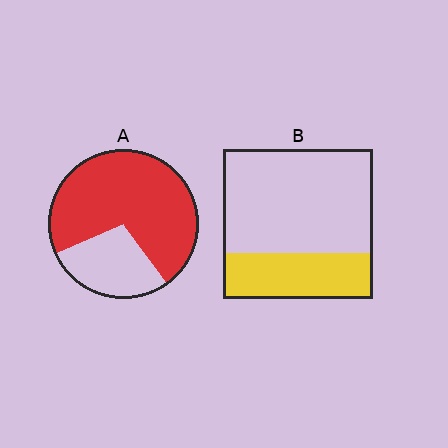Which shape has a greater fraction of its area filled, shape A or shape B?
Shape A.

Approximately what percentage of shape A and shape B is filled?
A is approximately 70% and B is approximately 30%.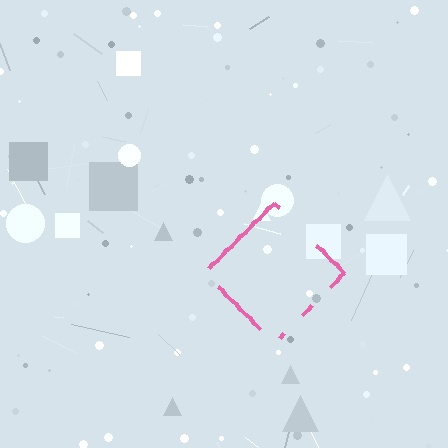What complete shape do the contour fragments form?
The contour fragments form a diamond.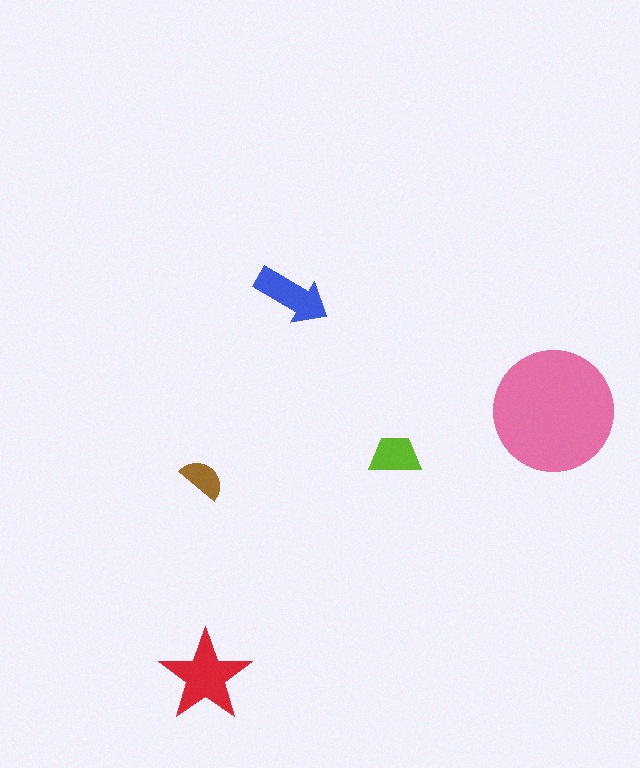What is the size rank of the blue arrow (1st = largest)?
3rd.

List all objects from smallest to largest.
The brown semicircle, the lime trapezoid, the blue arrow, the red star, the pink circle.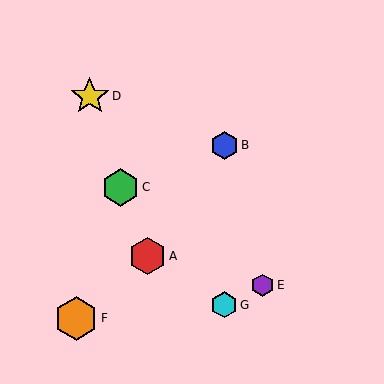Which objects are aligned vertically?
Objects B, G are aligned vertically.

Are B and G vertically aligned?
Yes, both are at x≈224.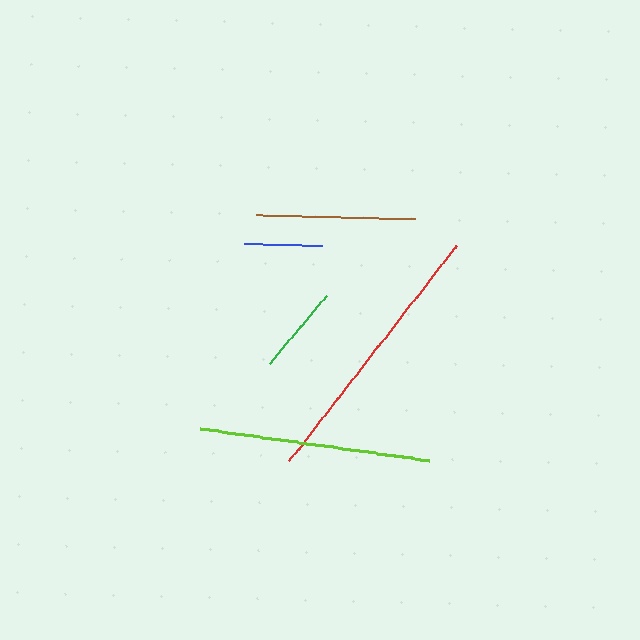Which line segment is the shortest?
The blue line is the shortest at approximately 78 pixels.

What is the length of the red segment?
The red segment is approximately 274 pixels long.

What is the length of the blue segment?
The blue segment is approximately 78 pixels long.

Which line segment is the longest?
The red line is the longest at approximately 274 pixels.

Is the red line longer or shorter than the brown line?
The red line is longer than the brown line.